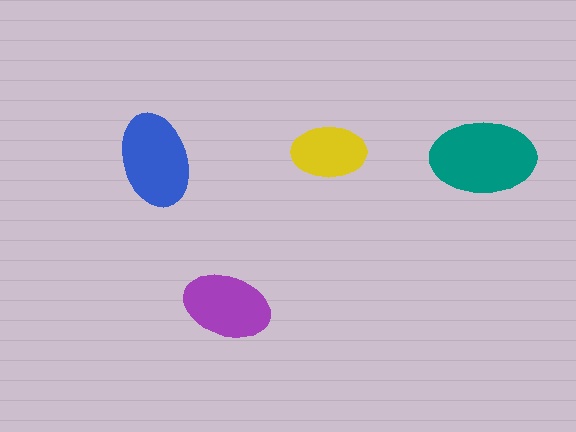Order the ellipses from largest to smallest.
the teal one, the blue one, the purple one, the yellow one.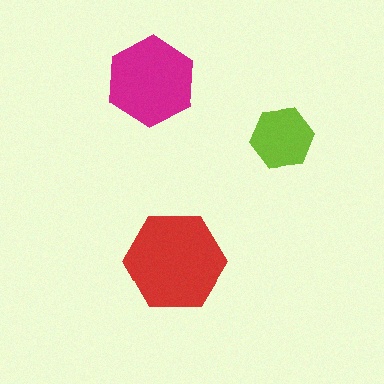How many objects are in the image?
There are 3 objects in the image.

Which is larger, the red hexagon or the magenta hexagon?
The red one.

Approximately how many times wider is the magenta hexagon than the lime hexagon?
About 1.5 times wider.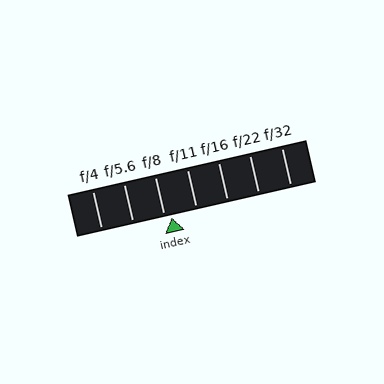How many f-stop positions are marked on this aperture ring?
There are 7 f-stop positions marked.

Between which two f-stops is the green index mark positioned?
The index mark is between f/8 and f/11.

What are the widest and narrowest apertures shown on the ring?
The widest aperture shown is f/4 and the narrowest is f/32.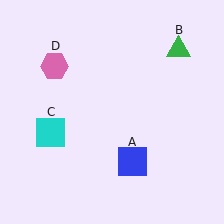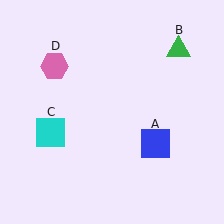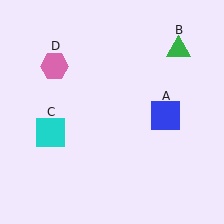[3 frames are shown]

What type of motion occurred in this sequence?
The blue square (object A) rotated counterclockwise around the center of the scene.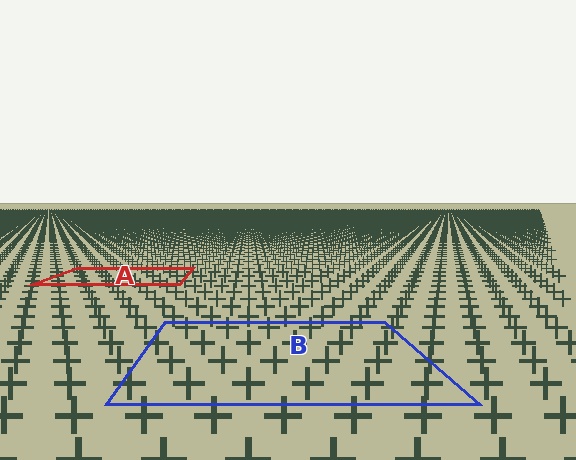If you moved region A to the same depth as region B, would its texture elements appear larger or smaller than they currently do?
They would appear larger. At a closer depth, the same texture elements are projected at a bigger on-screen size.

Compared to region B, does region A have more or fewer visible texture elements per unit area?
Region A has more texture elements per unit area — they are packed more densely because it is farther away.